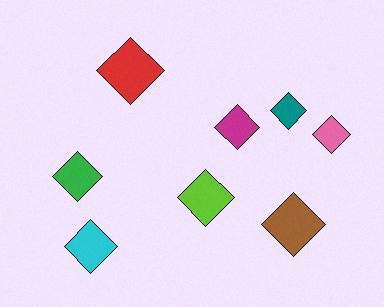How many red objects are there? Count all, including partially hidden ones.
There is 1 red object.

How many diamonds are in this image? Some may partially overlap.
There are 8 diamonds.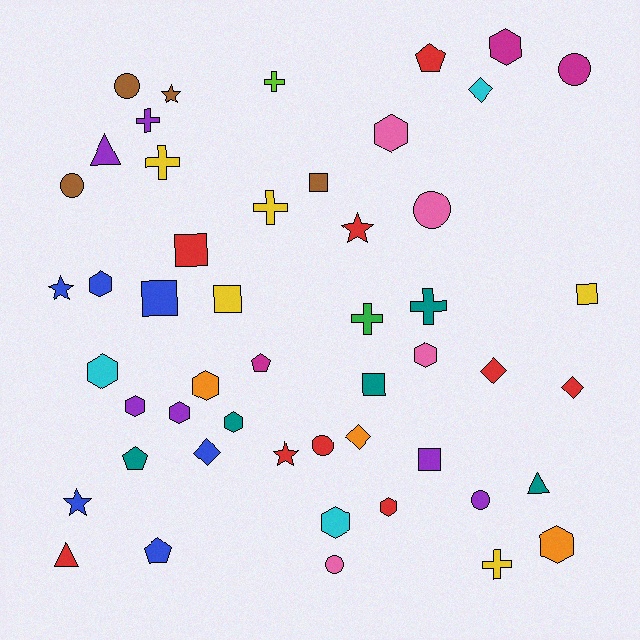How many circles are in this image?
There are 7 circles.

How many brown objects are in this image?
There are 4 brown objects.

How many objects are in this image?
There are 50 objects.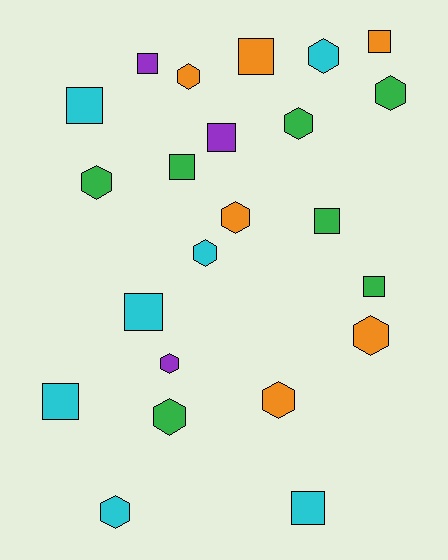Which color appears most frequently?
Green, with 7 objects.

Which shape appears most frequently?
Hexagon, with 12 objects.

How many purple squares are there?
There are 2 purple squares.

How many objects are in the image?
There are 23 objects.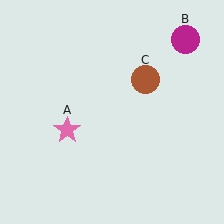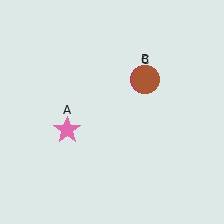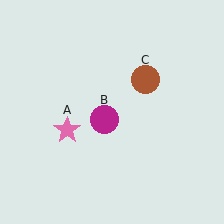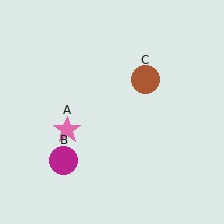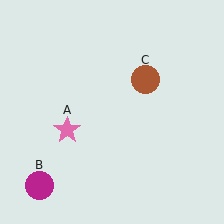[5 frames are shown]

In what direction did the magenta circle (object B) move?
The magenta circle (object B) moved down and to the left.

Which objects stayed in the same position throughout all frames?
Pink star (object A) and brown circle (object C) remained stationary.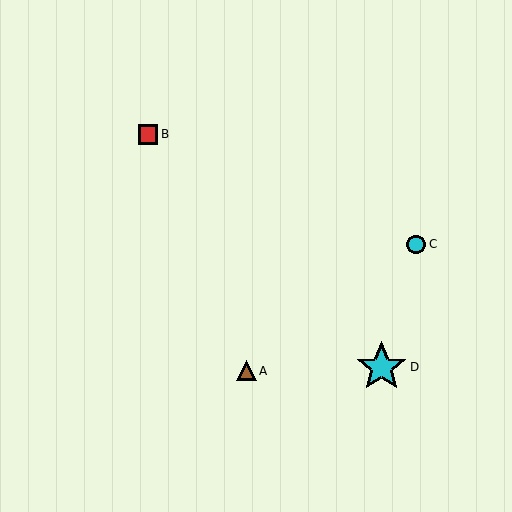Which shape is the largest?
The cyan star (labeled D) is the largest.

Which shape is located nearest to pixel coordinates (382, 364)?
The cyan star (labeled D) at (382, 367) is nearest to that location.